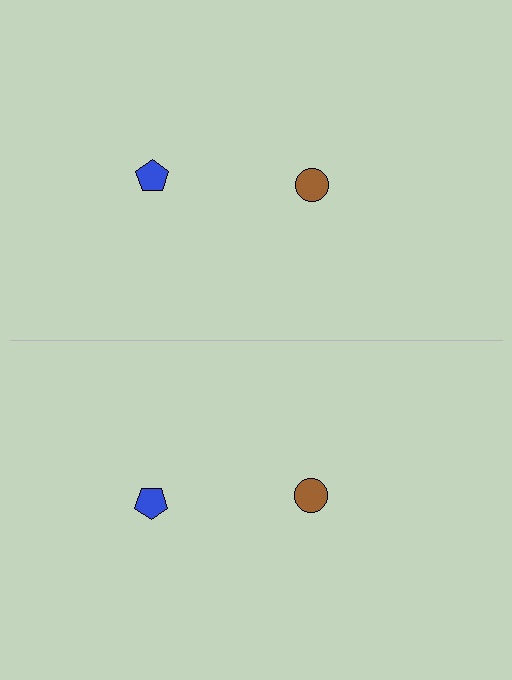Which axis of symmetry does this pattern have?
The pattern has a horizontal axis of symmetry running through the center of the image.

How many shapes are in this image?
There are 4 shapes in this image.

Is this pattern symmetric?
Yes, this pattern has bilateral (reflection) symmetry.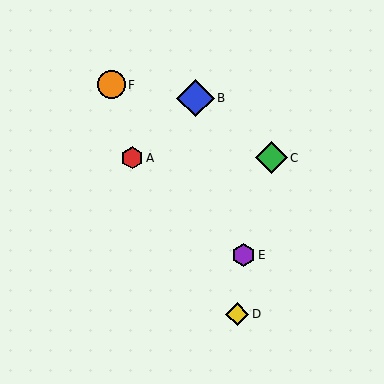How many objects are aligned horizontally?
2 objects (A, C) are aligned horizontally.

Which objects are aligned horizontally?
Objects A, C are aligned horizontally.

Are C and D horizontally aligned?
No, C is at y≈158 and D is at y≈314.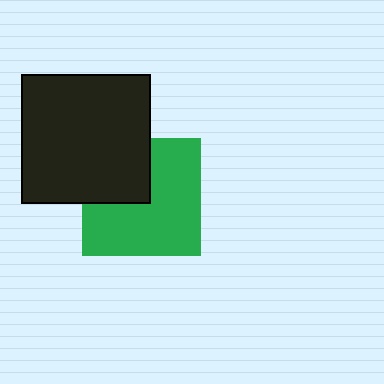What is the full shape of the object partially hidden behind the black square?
The partially hidden object is a green square.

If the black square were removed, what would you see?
You would see the complete green square.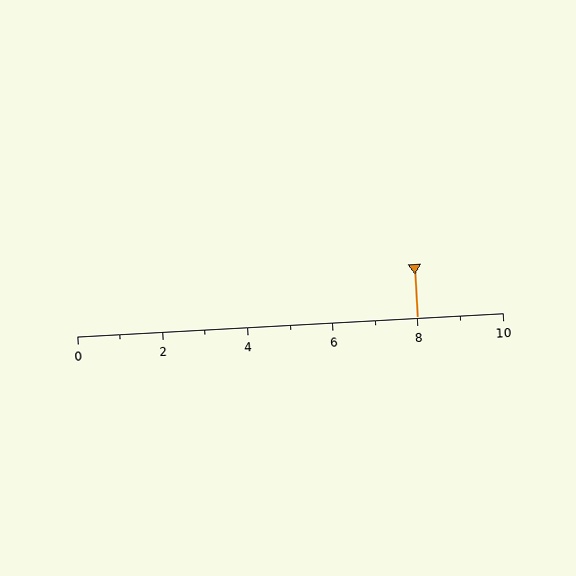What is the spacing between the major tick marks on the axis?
The major ticks are spaced 2 apart.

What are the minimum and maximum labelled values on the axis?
The axis runs from 0 to 10.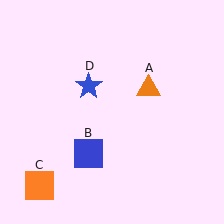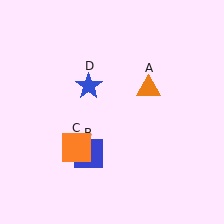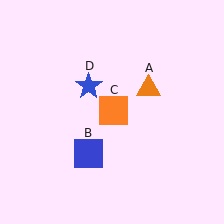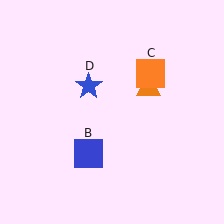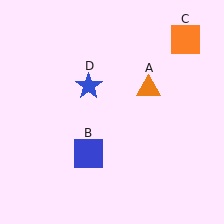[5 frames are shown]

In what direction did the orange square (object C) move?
The orange square (object C) moved up and to the right.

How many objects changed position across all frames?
1 object changed position: orange square (object C).